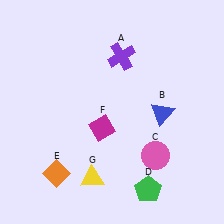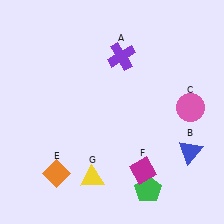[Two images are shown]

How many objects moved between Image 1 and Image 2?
3 objects moved between the two images.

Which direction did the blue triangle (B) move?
The blue triangle (B) moved down.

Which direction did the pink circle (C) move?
The pink circle (C) moved up.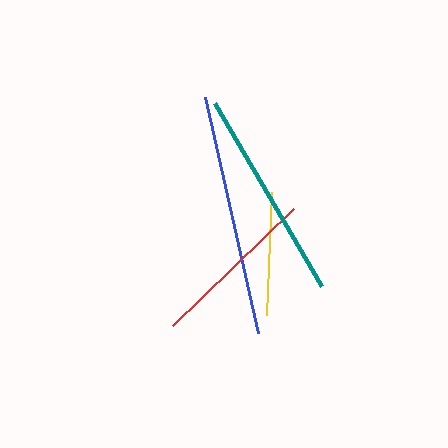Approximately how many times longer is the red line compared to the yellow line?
The red line is approximately 1.4 times the length of the yellow line.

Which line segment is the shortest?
The yellow line is the shortest at approximately 123 pixels.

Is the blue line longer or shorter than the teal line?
The blue line is longer than the teal line.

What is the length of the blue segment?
The blue segment is approximately 242 pixels long.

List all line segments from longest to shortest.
From longest to shortest: blue, teal, red, yellow.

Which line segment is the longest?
The blue line is the longest at approximately 242 pixels.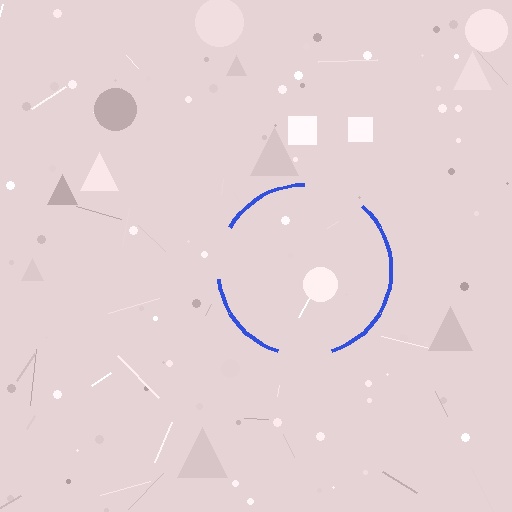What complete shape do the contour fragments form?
The contour fragments form a circle.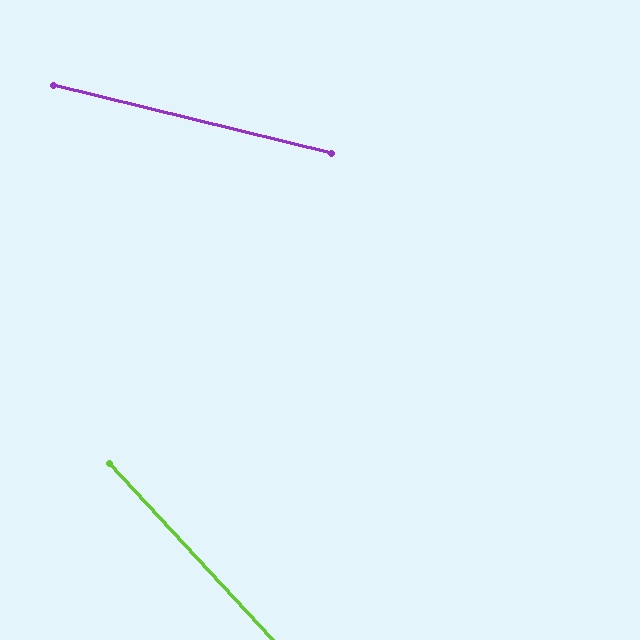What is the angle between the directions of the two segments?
Approximately 34 degrees.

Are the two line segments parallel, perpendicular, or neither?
Neither parallel nor perpendicular — they differ by about 34°.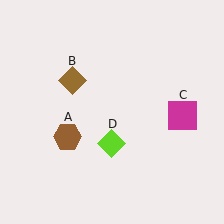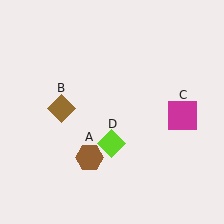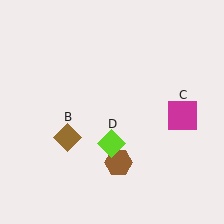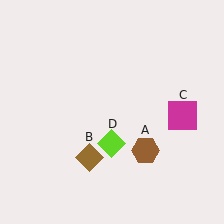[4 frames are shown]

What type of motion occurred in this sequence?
The brown hexagon (object A), brown diamond (object B) rotated counterclockwise around the center of the scene.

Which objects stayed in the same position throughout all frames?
Magenta square (object C) and lime diamond (object D) remained stationary.